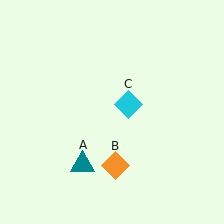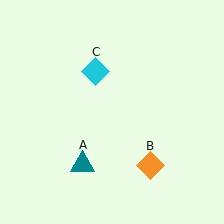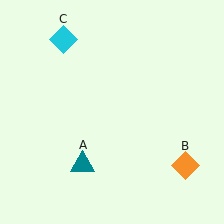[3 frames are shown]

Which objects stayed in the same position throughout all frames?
Teal triangle (object A) remained stationary.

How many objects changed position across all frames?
2 objects changed position: orange diamond (object B), cyan diamond (object C).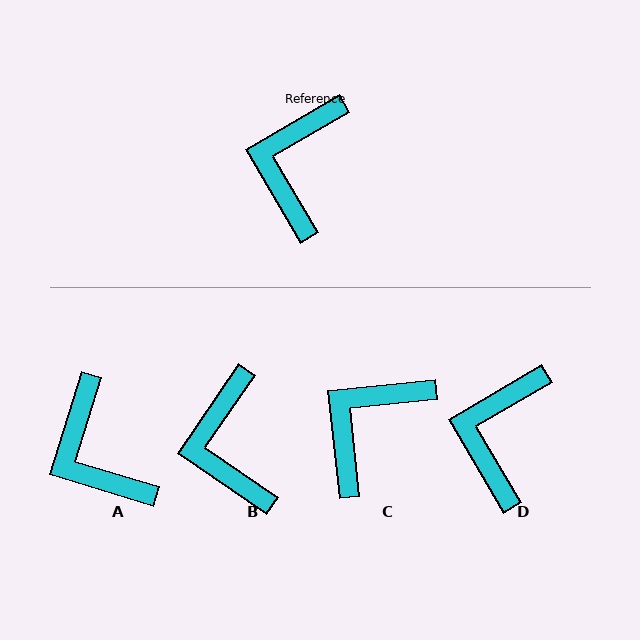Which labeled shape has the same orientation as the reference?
D.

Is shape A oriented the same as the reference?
No, it is off by about 42 degrees.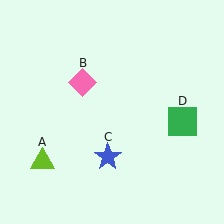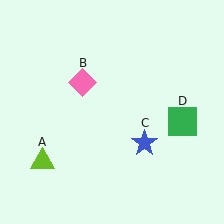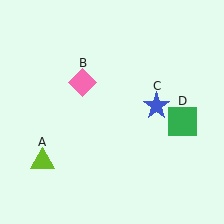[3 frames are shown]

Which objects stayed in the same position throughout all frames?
Lime triangle (object A) and pink diamond (object B) and green square (object D) remained stationary.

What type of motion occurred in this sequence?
The blue star (object C) rotated counterclockwise around the center of the scene.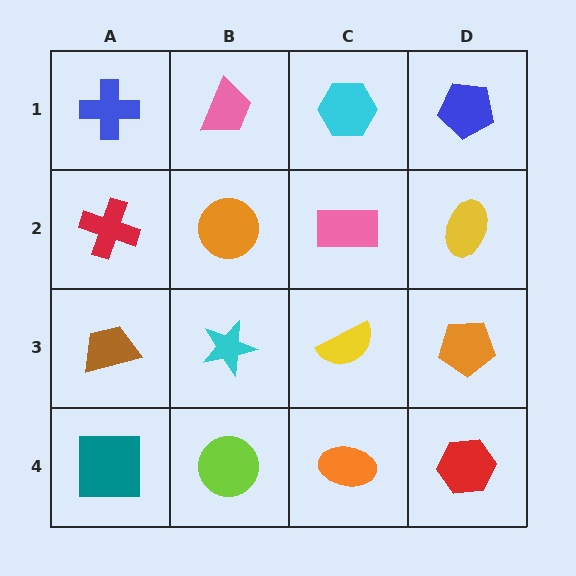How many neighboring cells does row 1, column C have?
3.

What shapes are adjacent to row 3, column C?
A pink rectangle (row 2, column C), an orange ellipse (row 4, column C), a cyan star (row 3, column B), an orange pentagon (row 3, column D).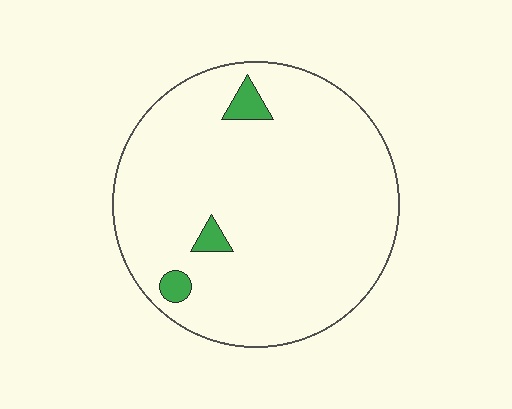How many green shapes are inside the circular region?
3.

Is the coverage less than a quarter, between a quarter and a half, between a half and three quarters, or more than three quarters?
Less than a quarter.